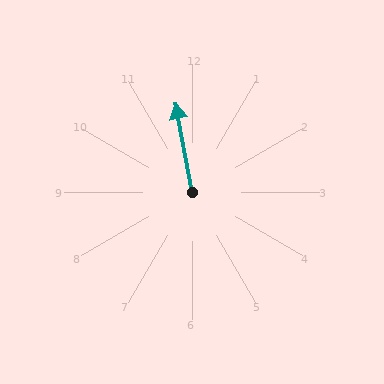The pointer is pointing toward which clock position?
Roughly 12 o'clock.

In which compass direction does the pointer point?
North.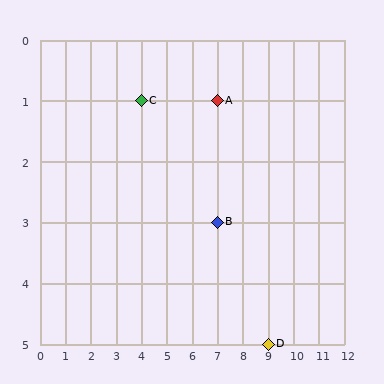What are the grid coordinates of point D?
Point D is at grid coordinates (9, 5).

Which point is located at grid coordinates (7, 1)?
Point A is at (7, 1).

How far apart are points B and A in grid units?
Points B and A are 2 rows apart.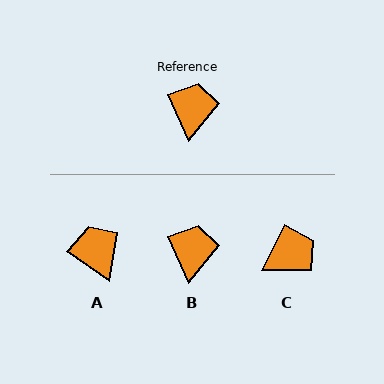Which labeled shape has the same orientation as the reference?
B.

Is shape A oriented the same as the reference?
No, it is off by about 30 degrees.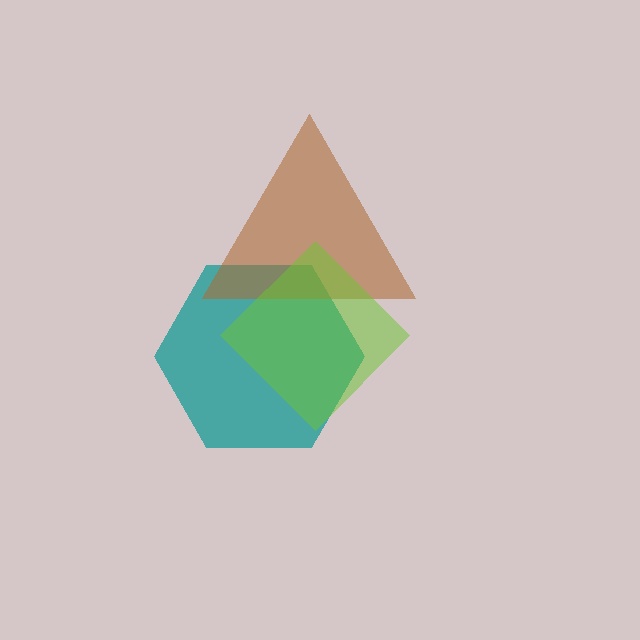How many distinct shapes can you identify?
There are 3 distinct shapes: a teal hexagon, a brown triangle, a lime diamond.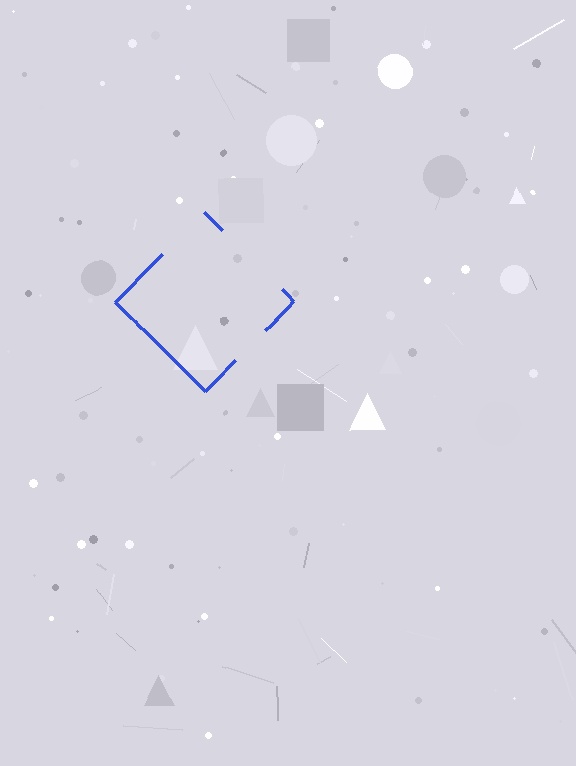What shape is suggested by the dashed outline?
The dashed outline suggests a diamond.